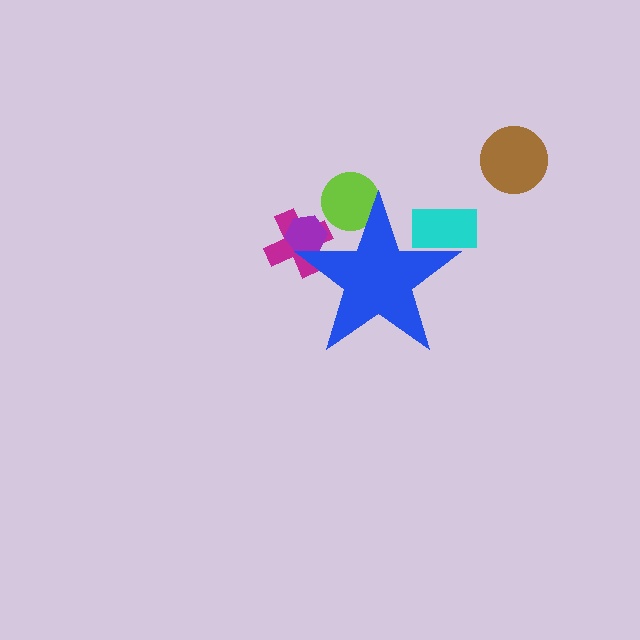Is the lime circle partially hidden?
Yes, the lime circle is partially hidden behind the blue star.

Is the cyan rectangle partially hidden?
Yes, the cyan rectangle is partially hidden behind the blue star.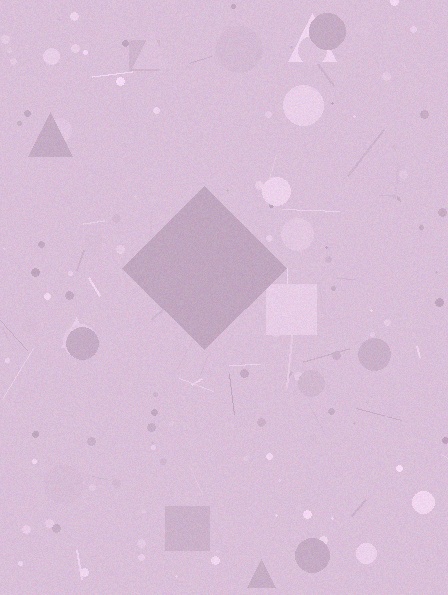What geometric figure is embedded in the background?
A diamond is embedded in the background.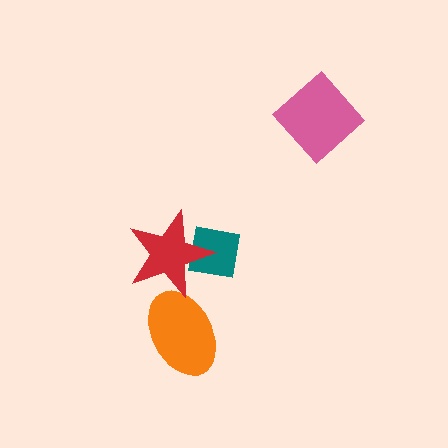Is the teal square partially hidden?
Yes, it is partially covered by another shape.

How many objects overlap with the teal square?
1 object overlaps with the teal square.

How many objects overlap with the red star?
2 objects overlap with the red star.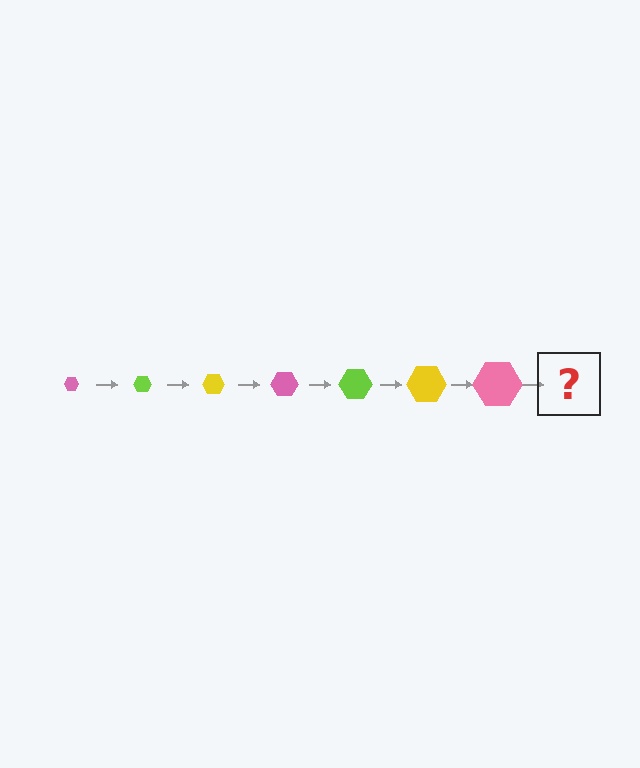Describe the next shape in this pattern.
It should be a lime hexagon, larger than the previous one.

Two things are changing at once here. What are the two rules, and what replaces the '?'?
The two rules are that the hexagon grows larger each step and the color cycles through pink, lime, and yellow. The '?' should be a lime hexagon, larger than the previous one.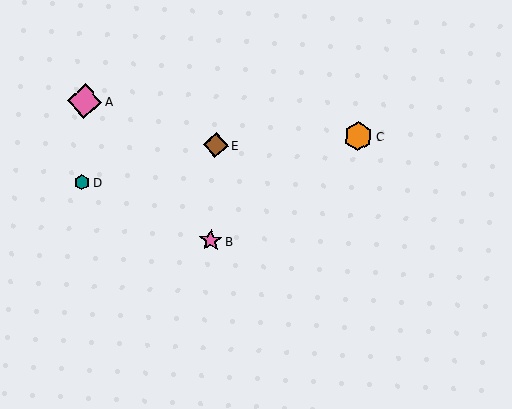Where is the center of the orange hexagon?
The center of the orange hexagon is at (358, 136).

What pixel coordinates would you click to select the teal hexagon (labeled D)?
Click at (82, 182) to select the teal hexagon D.